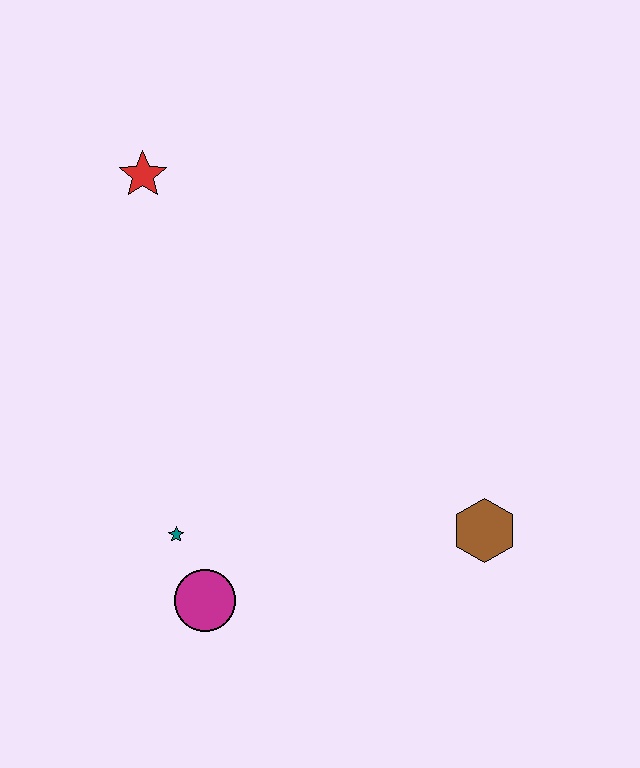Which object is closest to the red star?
The teal star is closest to the red star.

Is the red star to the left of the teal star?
Yes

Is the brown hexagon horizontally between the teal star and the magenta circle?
No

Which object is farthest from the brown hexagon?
The red star is farthest from the brown hexagon.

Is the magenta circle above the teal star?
No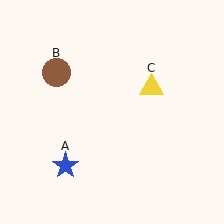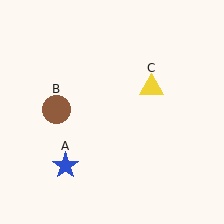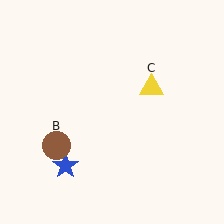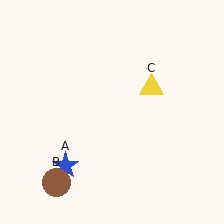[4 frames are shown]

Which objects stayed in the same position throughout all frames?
Blue star (object A) and yellow triangle (object C) remained stationary.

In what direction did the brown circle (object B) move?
The brown circle (object B) moved down.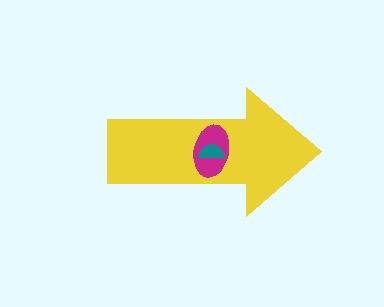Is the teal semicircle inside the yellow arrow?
Yes.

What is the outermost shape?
The yellow arrow.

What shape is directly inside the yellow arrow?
The magenta ellipse.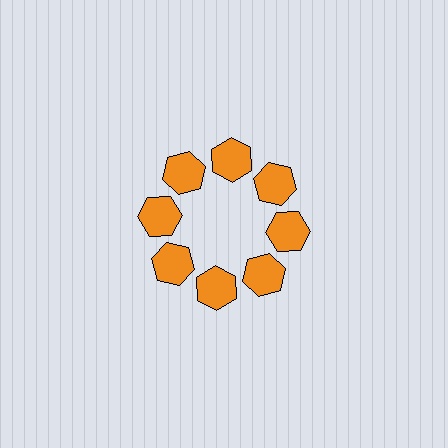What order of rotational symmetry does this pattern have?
This pattern has 8-fold rotational symmetry.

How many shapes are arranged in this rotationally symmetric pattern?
There are 8 shapes, arranged in 8 groups of 1.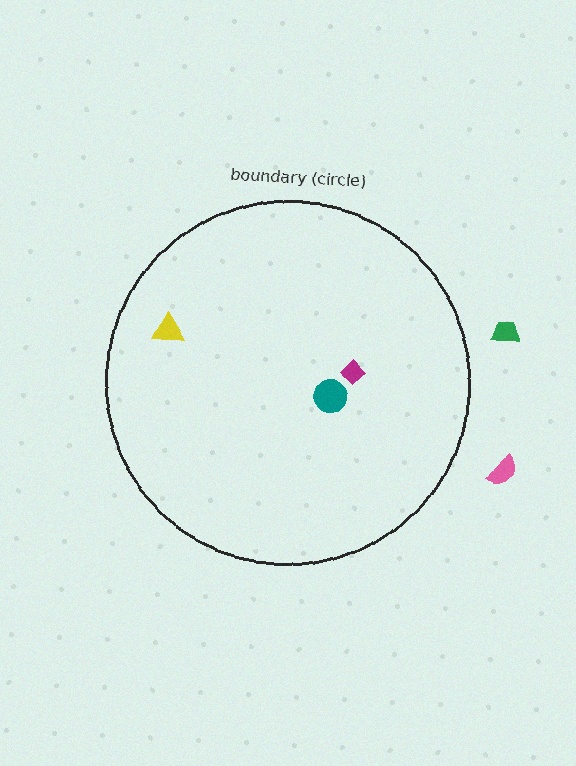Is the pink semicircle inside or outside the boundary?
Outside.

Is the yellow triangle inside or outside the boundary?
Inside.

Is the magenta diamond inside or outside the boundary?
Inside.